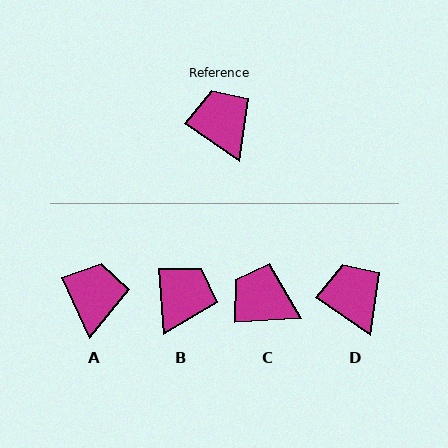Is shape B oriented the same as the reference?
No, it is off by about 52 degrees.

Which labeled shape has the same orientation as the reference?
D.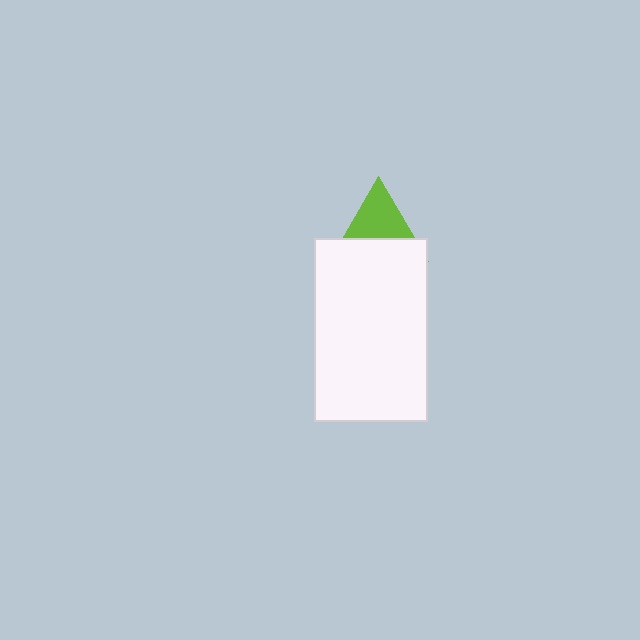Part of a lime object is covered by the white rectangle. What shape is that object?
It is a triangle.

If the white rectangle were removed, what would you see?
You would see the complete lime triangle.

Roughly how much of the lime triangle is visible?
About half of it is visible (roughly 52%).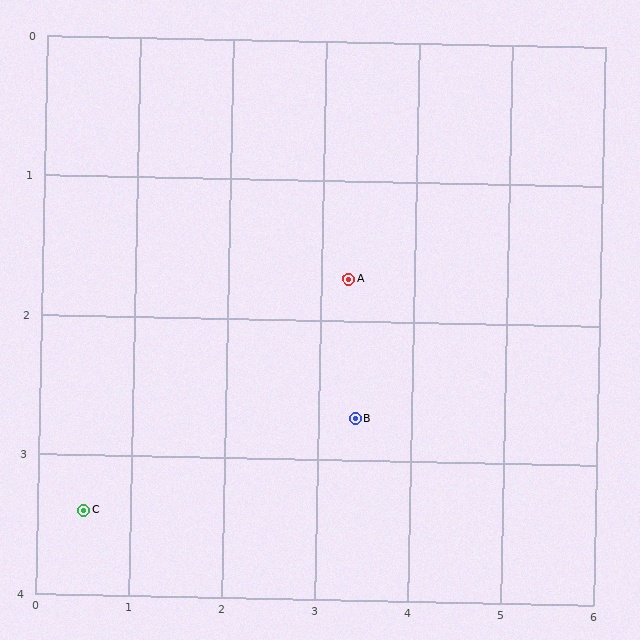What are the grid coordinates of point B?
Point B is at approximately (3.4, 2.7).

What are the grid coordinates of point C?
Point C is at approximately (0.5, 3.4).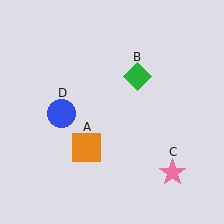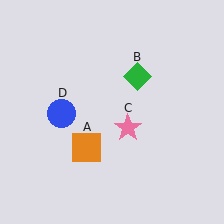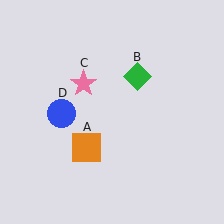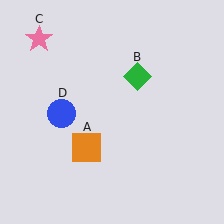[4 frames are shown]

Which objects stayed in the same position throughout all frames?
Orange square (object A) and green diamond (object B) and blue circle (object D) remained stationary.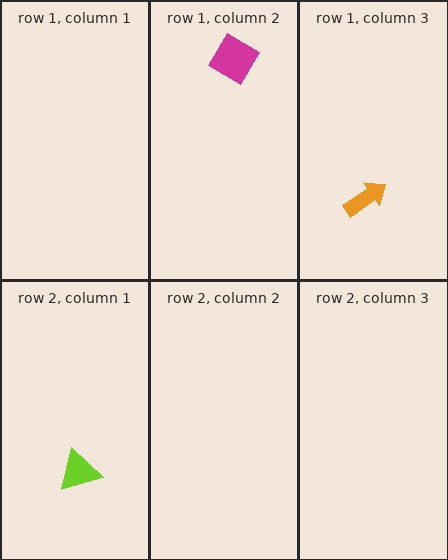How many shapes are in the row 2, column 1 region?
1.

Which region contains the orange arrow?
The row 1, column 3 region.